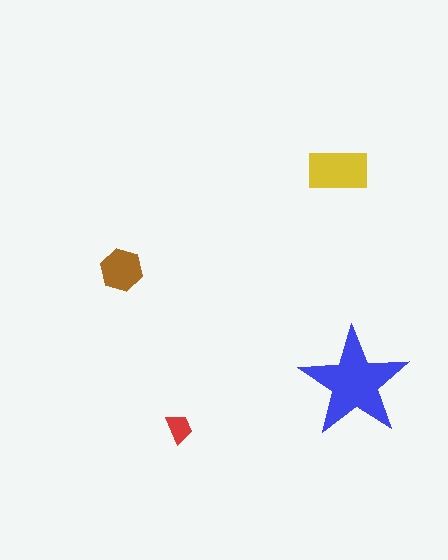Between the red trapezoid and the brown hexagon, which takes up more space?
The brown hexagon.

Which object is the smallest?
The red trapezoid.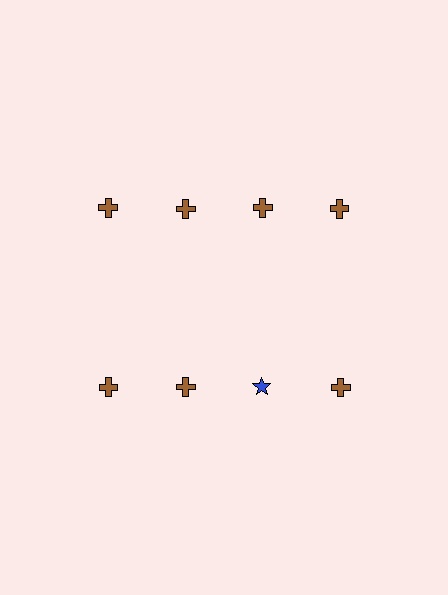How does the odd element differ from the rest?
It differs in both color (blue instead of brown) and shape (star instead of cross).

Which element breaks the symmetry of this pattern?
The blue star in the second row, center column breaks the symmetry. All other shapes are brown crosses.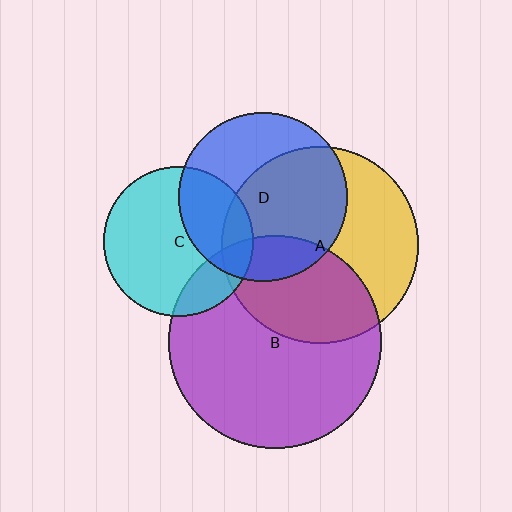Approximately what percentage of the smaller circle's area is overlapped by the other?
Approximately 60%.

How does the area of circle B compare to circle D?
Approximately 1.6 times.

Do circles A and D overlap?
Yes.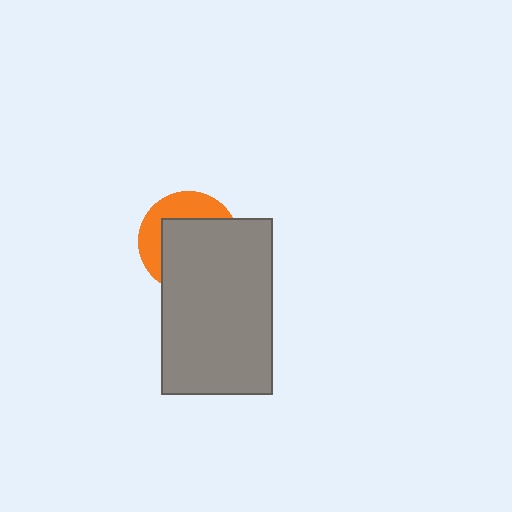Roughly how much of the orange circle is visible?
A small part of it is visible (roughly 36%).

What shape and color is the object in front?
The object in front is a gray rectangle.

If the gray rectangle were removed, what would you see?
You would see the complete orange circle.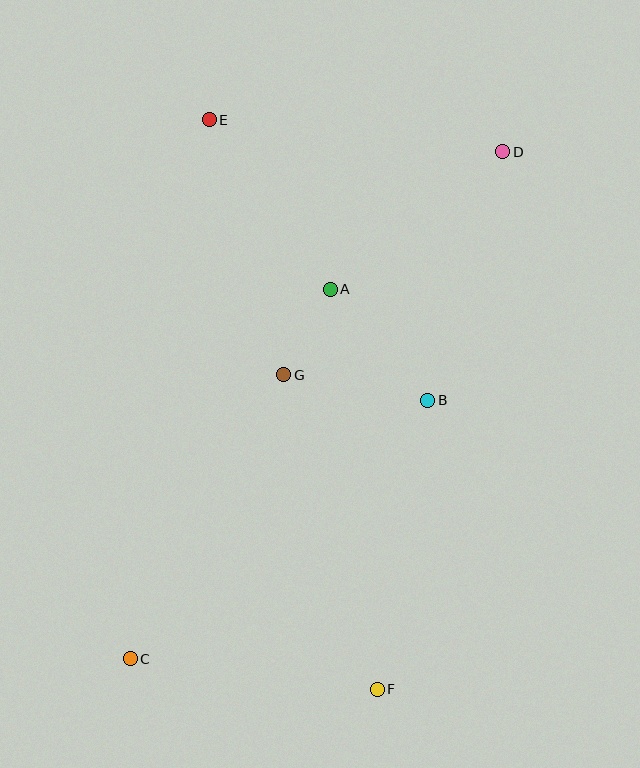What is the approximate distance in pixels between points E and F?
The distance between E and F is approximately 594 pixels.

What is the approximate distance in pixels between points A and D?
The distance between A and D is approximately 221 pixels.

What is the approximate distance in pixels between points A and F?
The distance between A and F is approximately 403 pixels.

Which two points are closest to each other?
Points A and G are closest to each other.